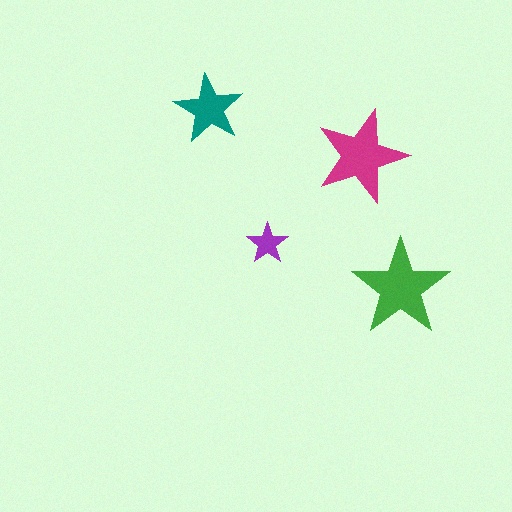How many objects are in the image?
There are 4 objects in the image.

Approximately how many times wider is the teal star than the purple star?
About 1.5 times wider.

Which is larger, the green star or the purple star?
The green one.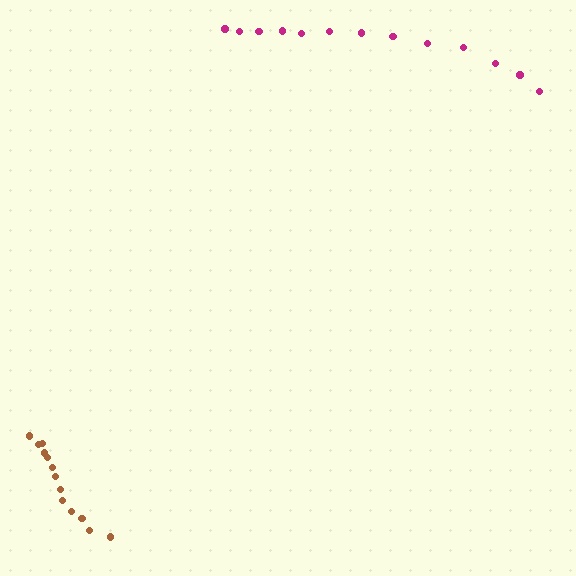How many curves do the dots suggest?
There are 2 distinct paths.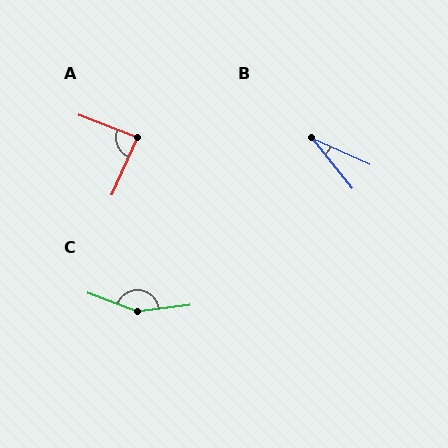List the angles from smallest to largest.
B (27°), A (87°), C (153°).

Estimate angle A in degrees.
Approximately 87 degrees.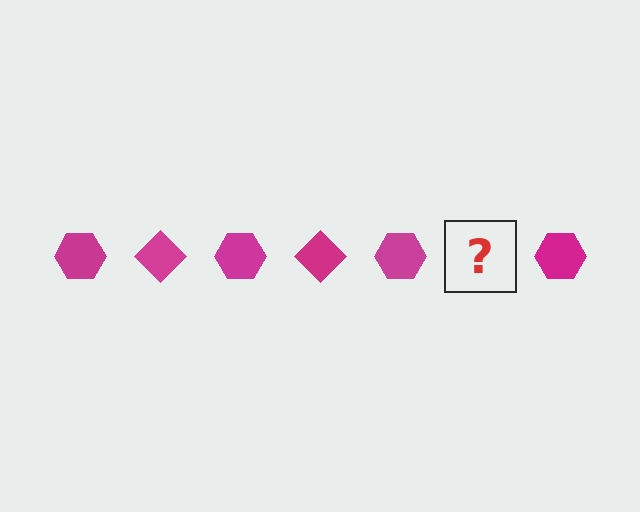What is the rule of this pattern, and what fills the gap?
The rule is that the pattern cycles through hexagon, diamond shapes in magenta. The gap should be filled with a magenta diamond.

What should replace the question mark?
The question mark should be replaced with a magenta diamond.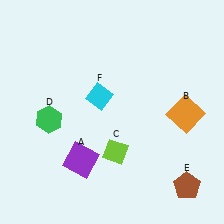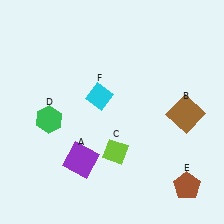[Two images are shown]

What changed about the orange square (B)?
In Image 1, B is orange. In Image 2, it changed to brown.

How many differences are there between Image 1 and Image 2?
There is 1 difference between the two images.